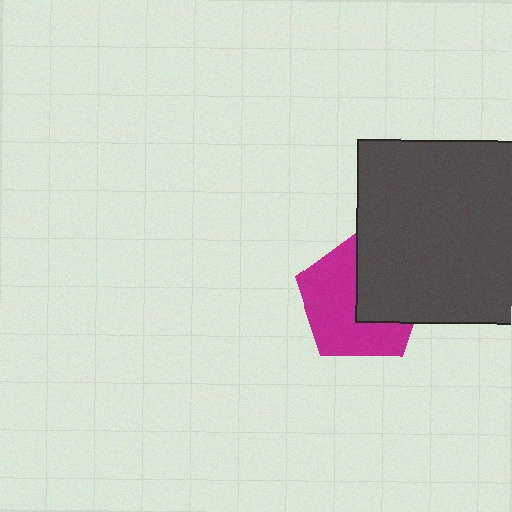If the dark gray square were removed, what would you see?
You would see the complete magenta pentagon.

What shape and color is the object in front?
The object in front is a dark gray square.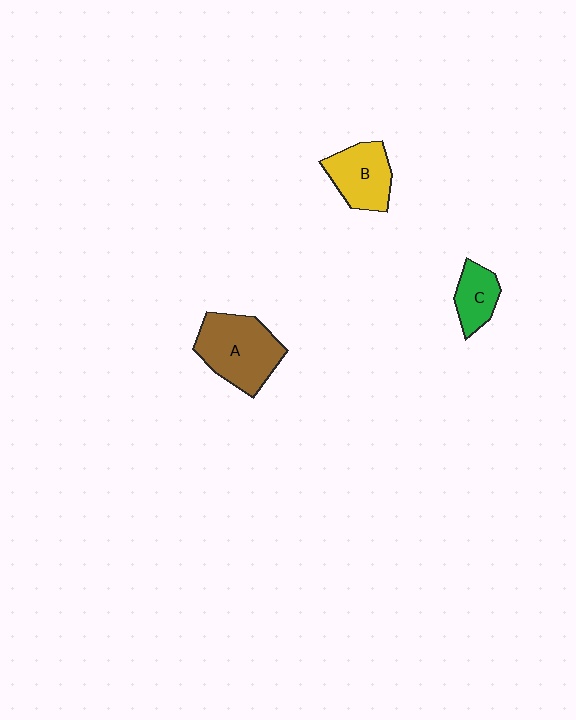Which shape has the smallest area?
Shape C (green).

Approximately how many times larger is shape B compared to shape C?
Approximately 1.5 times.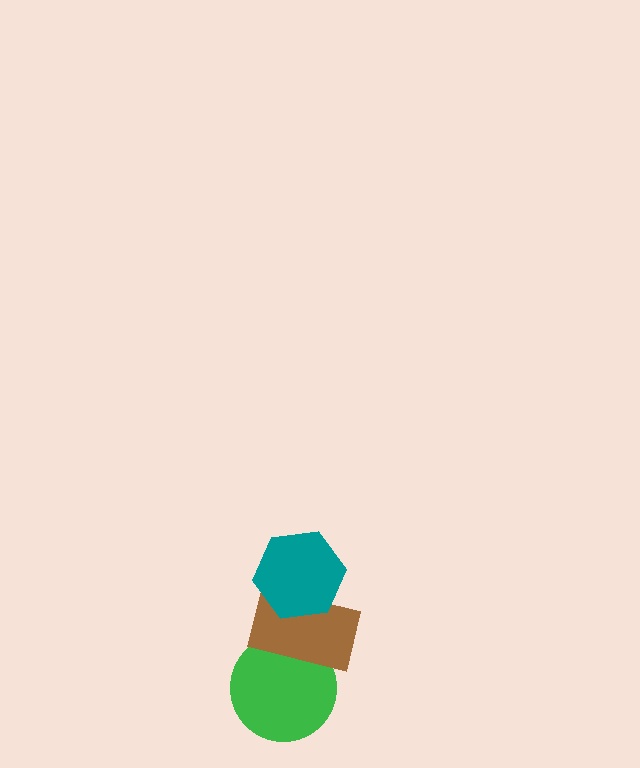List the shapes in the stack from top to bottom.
From top to bottom: the teal hexagon, the brown rectangle, the green circle.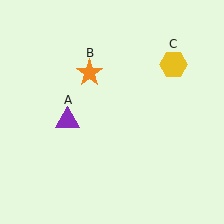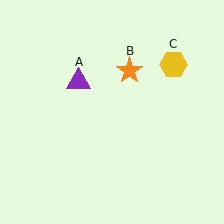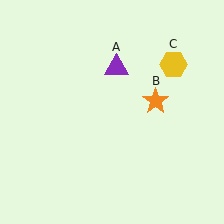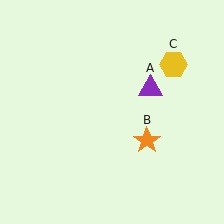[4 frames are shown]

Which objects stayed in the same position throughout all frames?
Yellow hexagon (object C) remained stationary.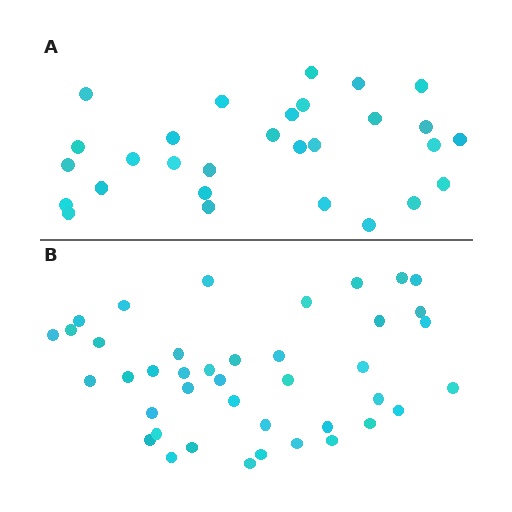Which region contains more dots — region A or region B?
Region B (the bottom region) has more dots.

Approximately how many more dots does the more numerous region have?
Region B has roughly 12 or so more dots than region A.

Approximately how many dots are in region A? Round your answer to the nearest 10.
About 30 dots. (The exact count is 29, which rounds to 30.)